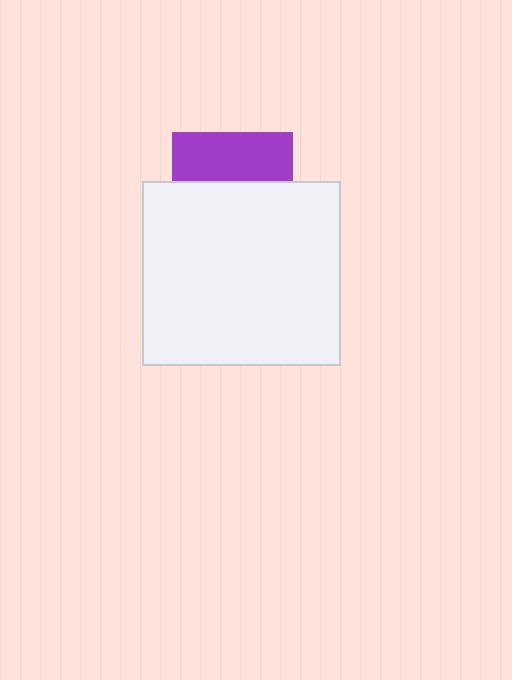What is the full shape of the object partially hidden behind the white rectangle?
The partially hidden object is a purple square.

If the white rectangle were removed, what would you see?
You would see the complete purple square.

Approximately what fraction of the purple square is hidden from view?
Roughly 59% of the purple square is hidden behind the white rectangle.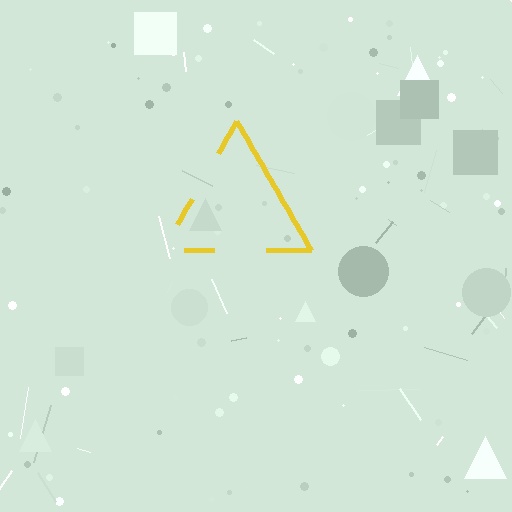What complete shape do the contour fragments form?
The contour fragments form a triangle.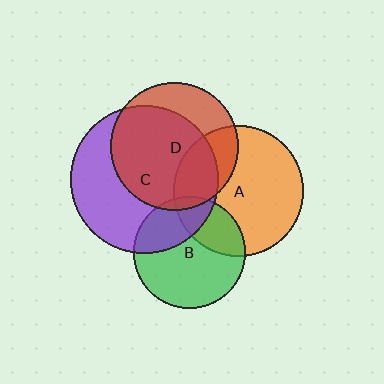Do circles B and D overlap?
Yes.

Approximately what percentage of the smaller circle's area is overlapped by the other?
Approximately 5%.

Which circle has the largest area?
Circle C (purple).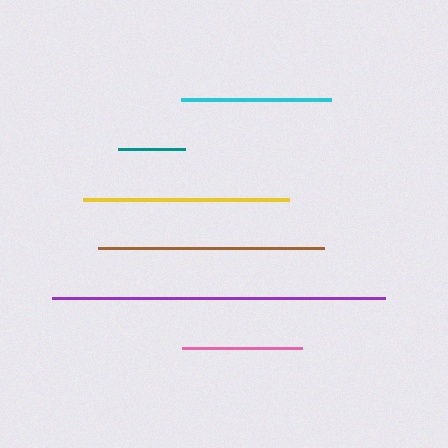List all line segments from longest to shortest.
From longest to shortest: purple, brown, yellow, cyan, pink, teal.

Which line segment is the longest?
The purple line is the longest at approximately 333 pixels.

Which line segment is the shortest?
The teal line is the shortest at approximately 67 pixels.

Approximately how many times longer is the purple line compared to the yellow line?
The purple line is approximately 1.6 times the length of the yellow line.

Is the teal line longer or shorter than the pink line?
The pink line is longer than the teal line.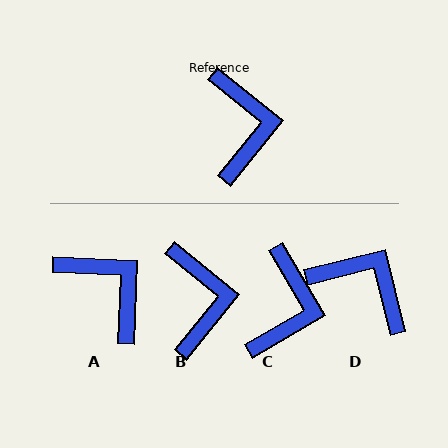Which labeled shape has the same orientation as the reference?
B.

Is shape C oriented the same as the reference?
No, it is off by about 21 degrees.